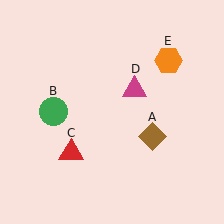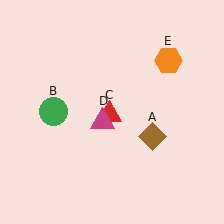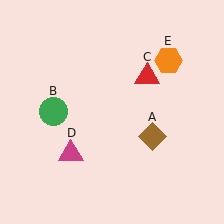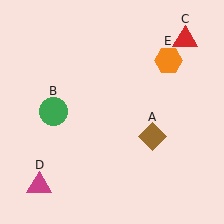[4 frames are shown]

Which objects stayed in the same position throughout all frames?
Brown diamond (object A) and green circle (object B) and orange hexagon (object E) remained stationary.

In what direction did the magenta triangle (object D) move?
The magenta triangle (object D) moved down and to the left.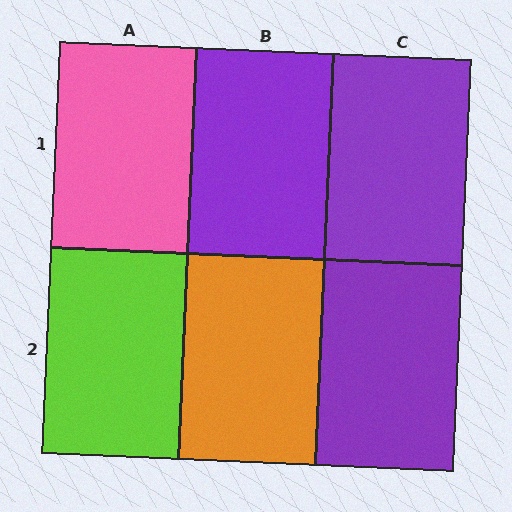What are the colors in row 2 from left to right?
Lime, orange, purple.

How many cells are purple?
3 cells are purple.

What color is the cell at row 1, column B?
Purple.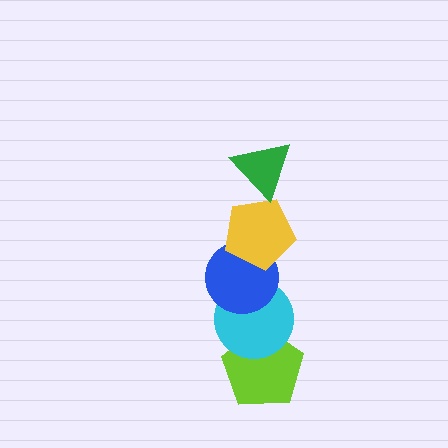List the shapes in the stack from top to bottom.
From top to bottom: the green triangle, the yellow pentagon, the blue circle, the cyan circle, the lime pentagon.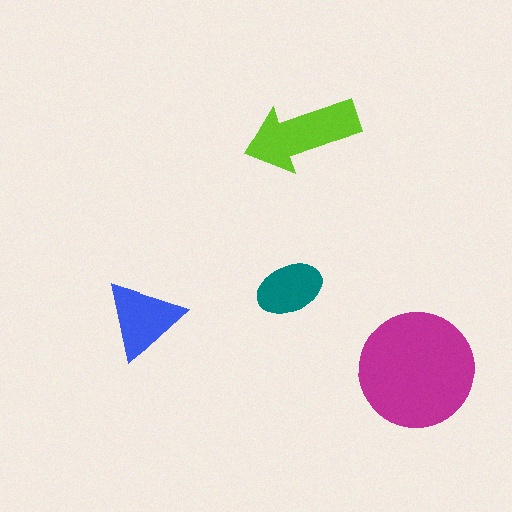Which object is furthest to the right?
The magenta circle is rightmost.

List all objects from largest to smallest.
The magenta circle, the lime arrow, the blue triangle, the teal ellipse.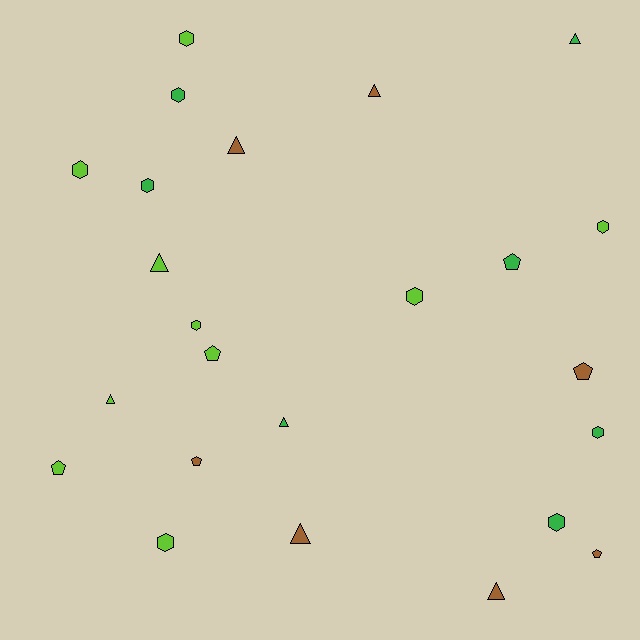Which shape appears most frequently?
Hexagon, with 10 objects.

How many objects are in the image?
There are 24 objects.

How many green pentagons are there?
There is 1 green pentagon.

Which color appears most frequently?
Lime, with 10 objects.